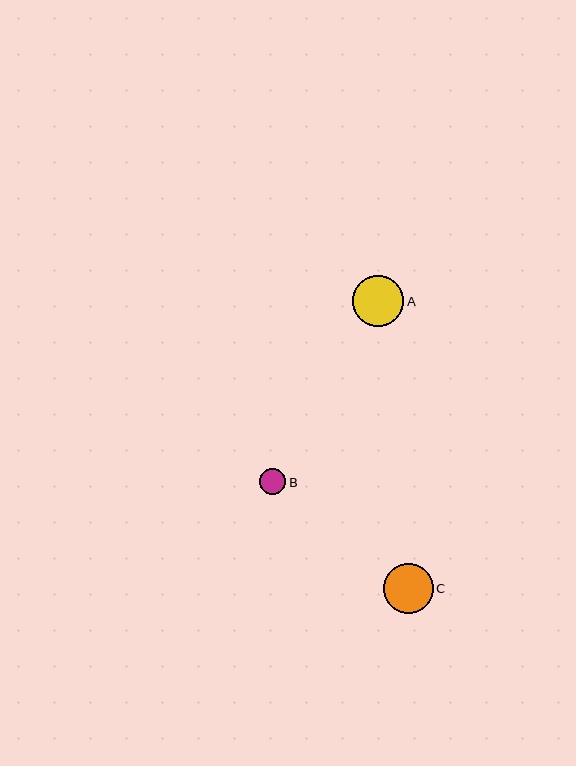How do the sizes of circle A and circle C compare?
Circle A and circle C are approximately the same size.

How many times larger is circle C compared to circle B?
Circle C is approximately 1.9 times the size of circle B.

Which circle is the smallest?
Circle B is the smallest with a size of approximately 26 pixels.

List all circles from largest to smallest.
From largest to smallest: A, C, B.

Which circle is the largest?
Circle A is the largest with a size of approximately 51 pixels.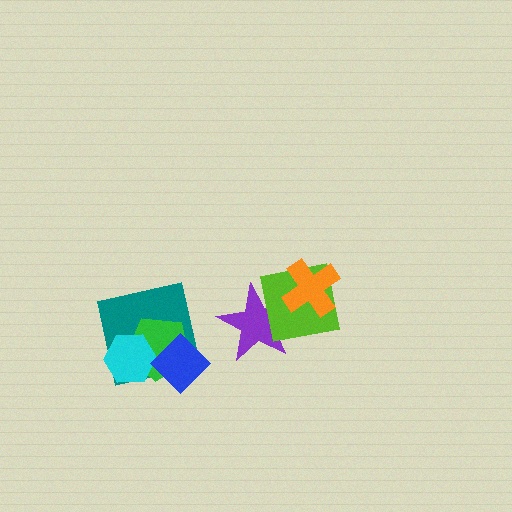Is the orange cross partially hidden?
No, no other shape covers it.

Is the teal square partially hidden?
Yes, it is partially covered by another shape.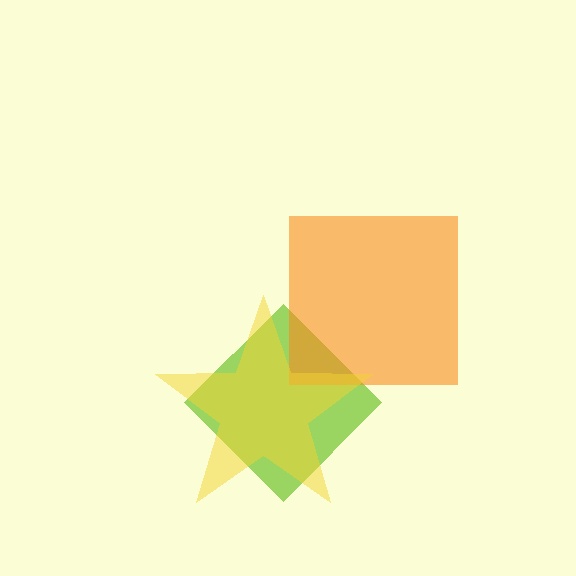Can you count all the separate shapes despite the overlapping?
Yes, there are 3 separate shapes.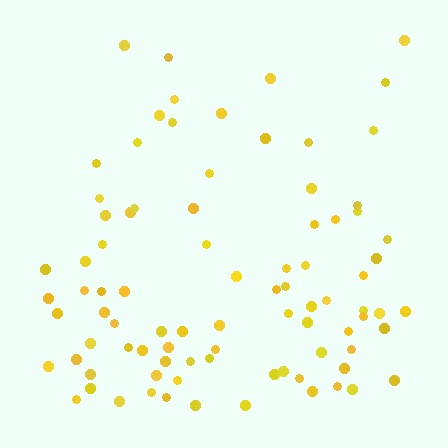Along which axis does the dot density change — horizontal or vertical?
Vertical.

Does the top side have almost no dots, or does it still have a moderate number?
Still a moderate number, just noticeably fewer than the bottom.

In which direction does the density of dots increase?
From top to bottom, with the bottom side densest.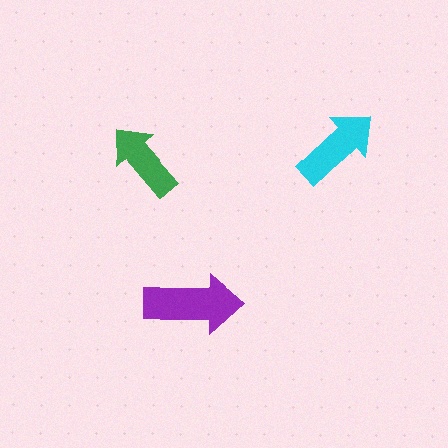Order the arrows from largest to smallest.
the purple one, the cyan one, the green one.